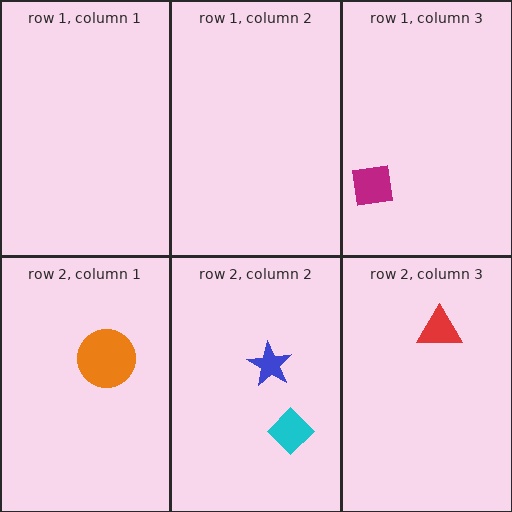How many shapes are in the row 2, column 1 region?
1.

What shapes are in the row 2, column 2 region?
The cyan diamond, the blue star.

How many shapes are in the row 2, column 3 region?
1.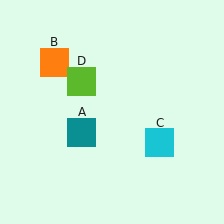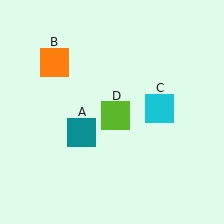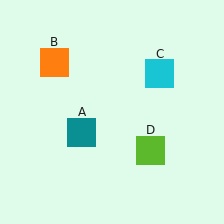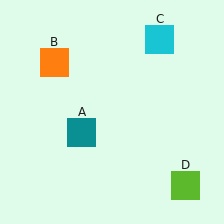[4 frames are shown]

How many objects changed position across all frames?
2 objects changed position: cyan square (object C), lime square (object D).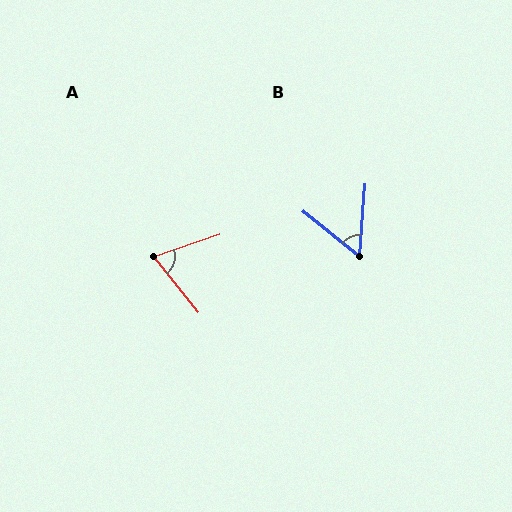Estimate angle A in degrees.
Approximately 70 degrees.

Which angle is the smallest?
B, at approximately 55 degrees.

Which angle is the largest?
A, at approximately 70 degrees.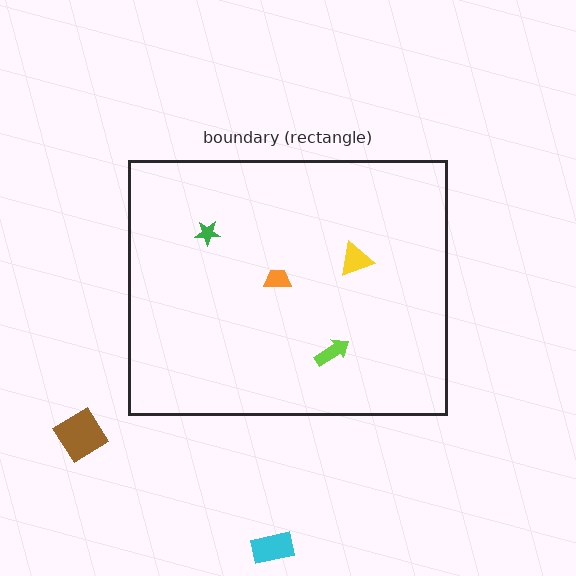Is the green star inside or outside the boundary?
Inside.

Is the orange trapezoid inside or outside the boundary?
Inside.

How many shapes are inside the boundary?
4 inside, 2 outside.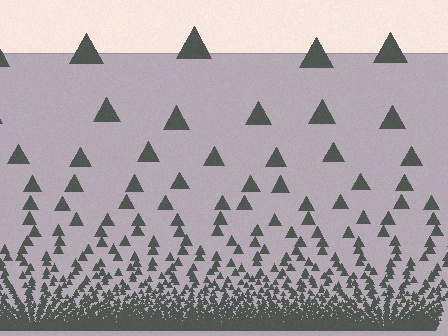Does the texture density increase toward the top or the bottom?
Density increases toward the bottom.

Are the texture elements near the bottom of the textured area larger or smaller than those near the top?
Smaller. The gradient is inverted — elements near the bottom are smaller and denser.